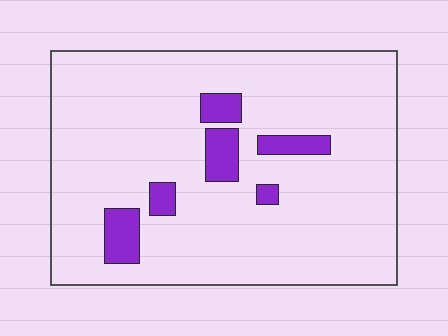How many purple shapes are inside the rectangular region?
6.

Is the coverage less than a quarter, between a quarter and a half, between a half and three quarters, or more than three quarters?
Less than a quarter.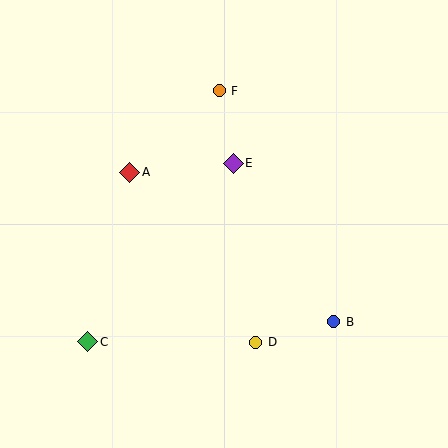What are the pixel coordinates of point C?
Point C is at (88, 342).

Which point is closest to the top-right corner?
Point F is closest to the top-right corner.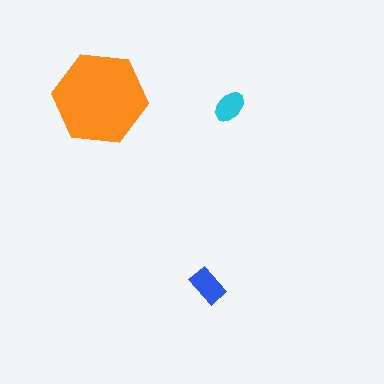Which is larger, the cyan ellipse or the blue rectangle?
The blue rectangle.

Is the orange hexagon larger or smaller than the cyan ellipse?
Larger.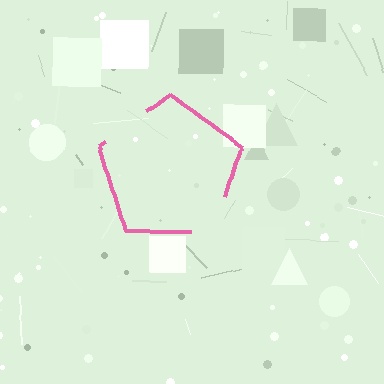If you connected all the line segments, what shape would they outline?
They would outline a pentagon.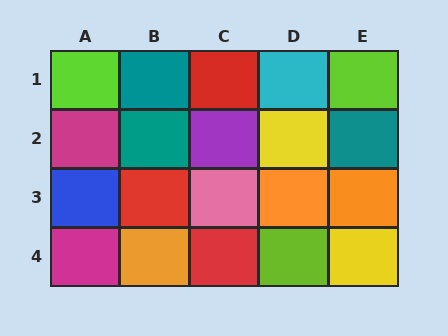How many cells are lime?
3 cells are lime.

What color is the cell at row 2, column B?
Teal.